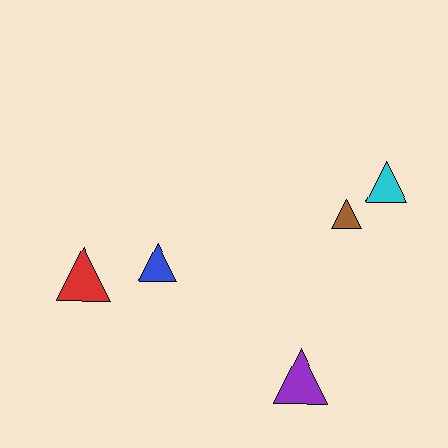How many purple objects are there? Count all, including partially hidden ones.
There is 1 purple object.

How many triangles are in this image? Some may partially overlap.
There are 5 triangles.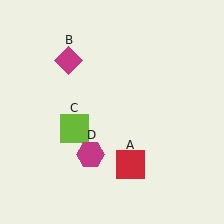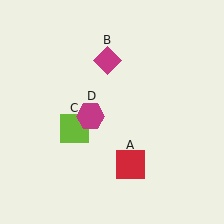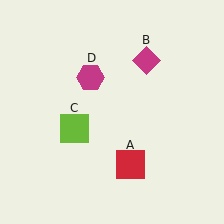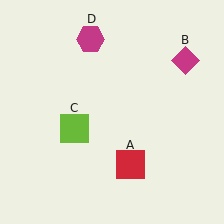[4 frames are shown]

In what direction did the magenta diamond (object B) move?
The magenta diamond (object B) moved right.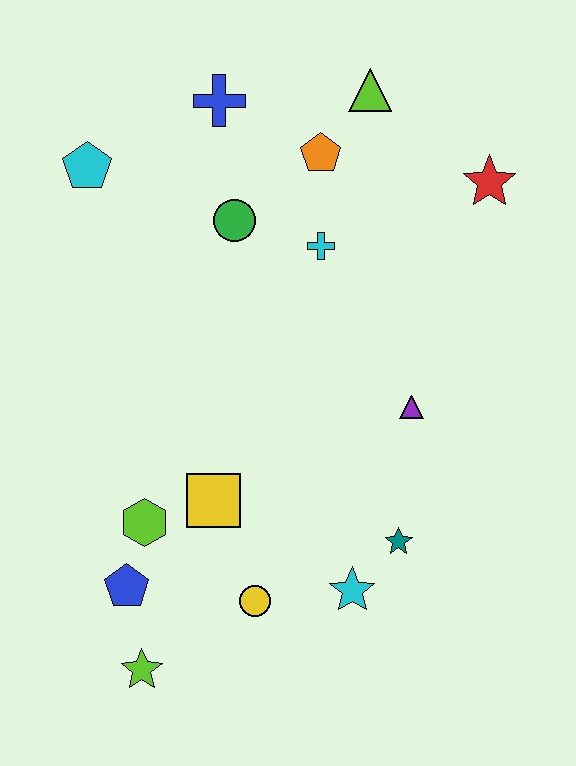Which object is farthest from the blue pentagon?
The lime triangle is farthest from the blue pentagon.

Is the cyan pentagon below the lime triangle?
Yes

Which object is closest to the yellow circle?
The cyan star is closest to the yellow circle.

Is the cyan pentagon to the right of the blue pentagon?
No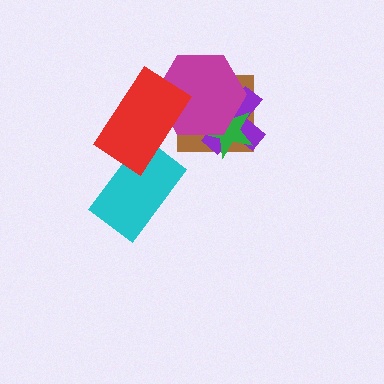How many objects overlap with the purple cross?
3 objects overlap with the purple cross.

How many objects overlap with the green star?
3 objects overlap with the green star.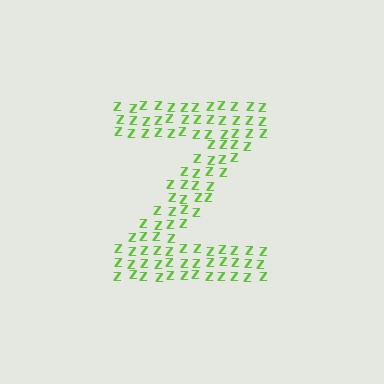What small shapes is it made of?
It is made of small letter Z's.